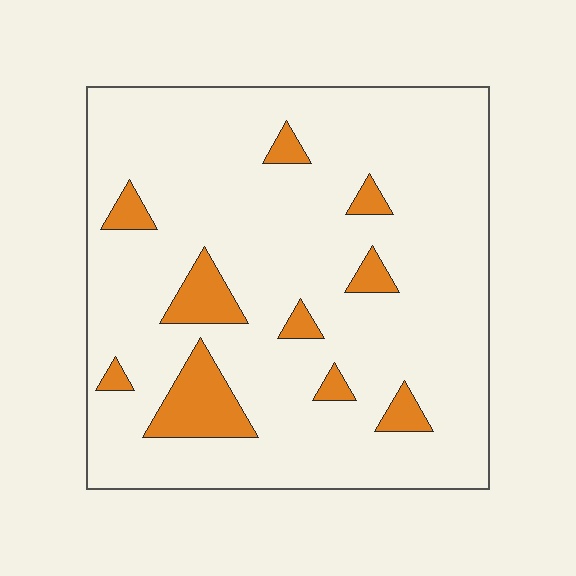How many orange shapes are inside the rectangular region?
10.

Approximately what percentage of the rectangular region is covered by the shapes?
Approximately 10%.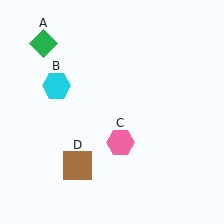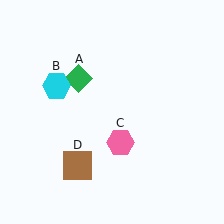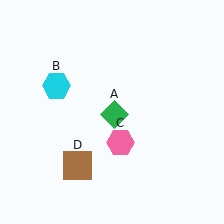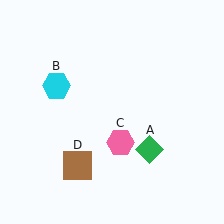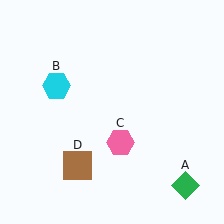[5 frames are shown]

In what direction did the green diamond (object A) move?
The green diamond (object A) moved down and to the right.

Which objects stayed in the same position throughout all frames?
Cyan hexagon (object B) and pink hexagon (object C) and brown square (object D) remained stationary.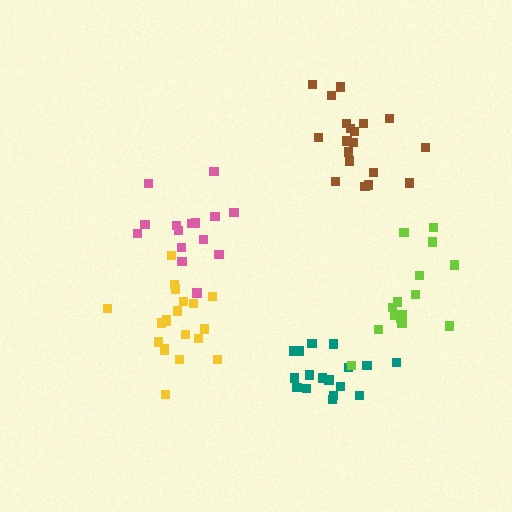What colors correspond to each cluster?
The clusters are colored: yellow, brown, pink, teal, lime.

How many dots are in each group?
Group 1: 20 dots, Group 2: 20 dots, Group 3: 15 dots, Group 4: 17 dots, Group 5: 15 dots (87 total).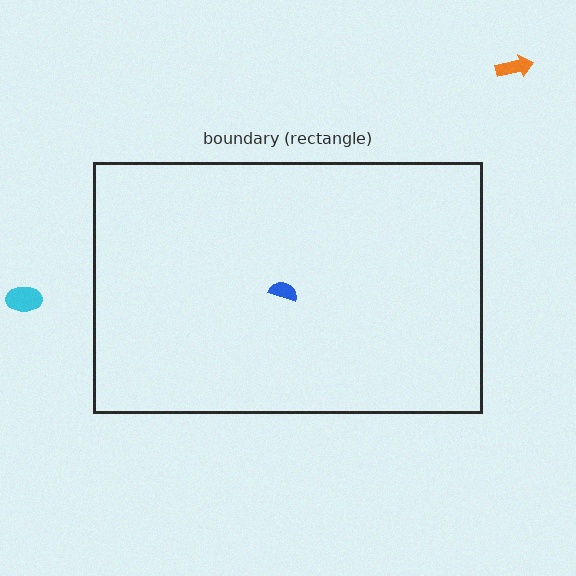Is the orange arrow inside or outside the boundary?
Outside.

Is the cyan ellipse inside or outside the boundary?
Outside.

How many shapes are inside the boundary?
1 inside, 2 outside.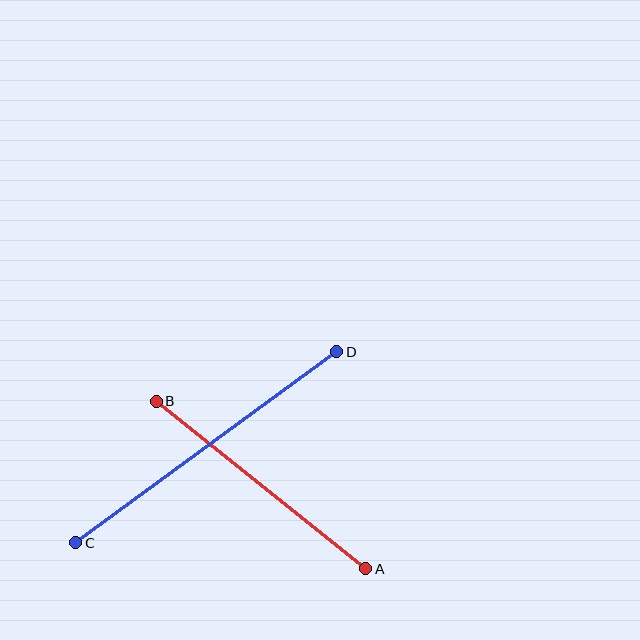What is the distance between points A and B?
The distance is approximately 268 pixels.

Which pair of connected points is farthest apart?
Points C and D are farthest apart.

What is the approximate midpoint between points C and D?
The midpoint is at approximately (206, 447) pixels.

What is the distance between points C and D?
The distance is approximately 324 pixels.